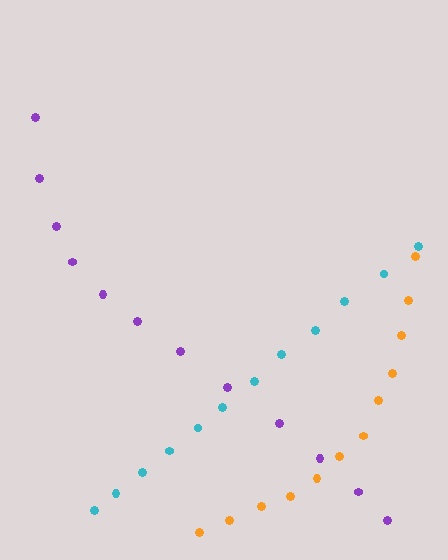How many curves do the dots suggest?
There are 3 distinct paths.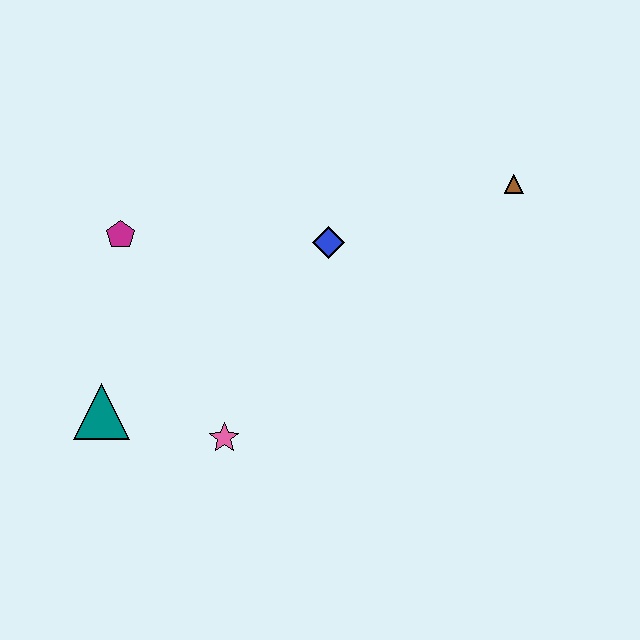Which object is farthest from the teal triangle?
The brown triangle is farthest from the teal triangle.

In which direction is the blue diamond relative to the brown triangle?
The blue diamond is to the left of the brown triangle.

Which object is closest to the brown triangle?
The blue diamond is closest to the brown triangle.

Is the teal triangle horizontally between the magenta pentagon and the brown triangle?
No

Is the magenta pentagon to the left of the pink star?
Yes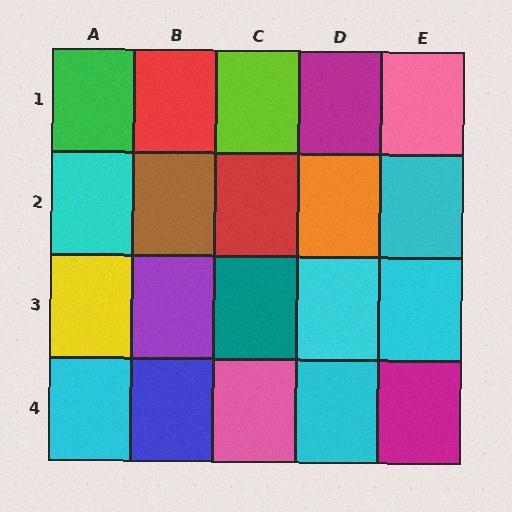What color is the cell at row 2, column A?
Cyan.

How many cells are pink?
2 cells are pink.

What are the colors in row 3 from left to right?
Yellow, purple, teal, cyan, cyan.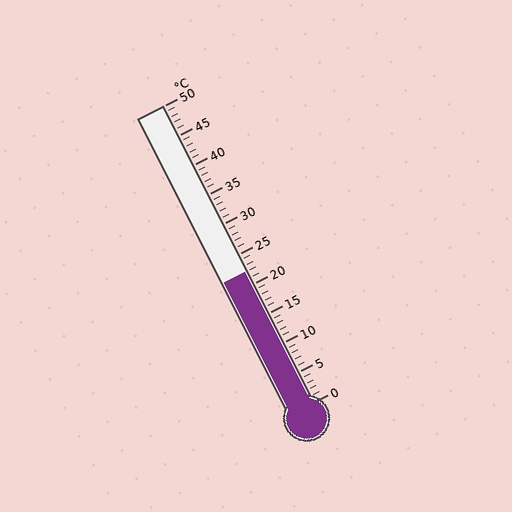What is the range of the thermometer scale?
The thermometer scale ranges from 0°C to 50°C.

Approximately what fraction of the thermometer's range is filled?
The thermometer is filled to approximately 45% of its range.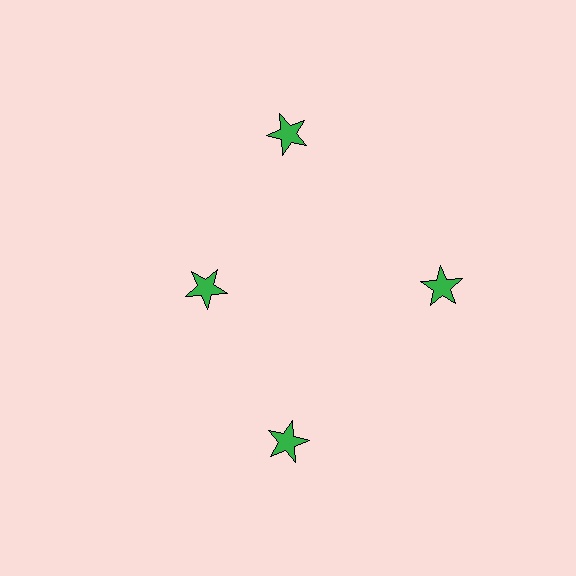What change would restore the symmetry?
The symmetry would be restored by moving it outward, back onto the ring so that all 4 stars sit at equal angles and equal distance from the center.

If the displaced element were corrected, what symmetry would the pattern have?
It would have 4-fold rotational symmetry — the pattern would map onto itself every 90 degrees.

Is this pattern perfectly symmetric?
No. The 4 green stars are arranged in a ring, but one element near the 9 o'clock position is pulled inward toward the center, breaking the 4-fold rotational symmetry.